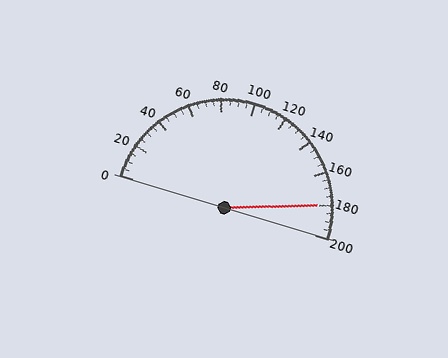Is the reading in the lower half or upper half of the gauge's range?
The reading is in the upper half of the range (0 to 200).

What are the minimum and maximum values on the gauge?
The gauge ranges from 0 to 200.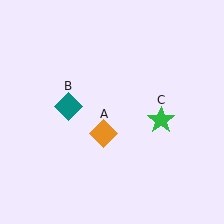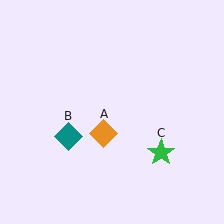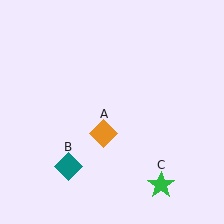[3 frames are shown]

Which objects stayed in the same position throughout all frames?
Orange diamond (object A) remained stationary.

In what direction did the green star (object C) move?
The green star (object C) moved down.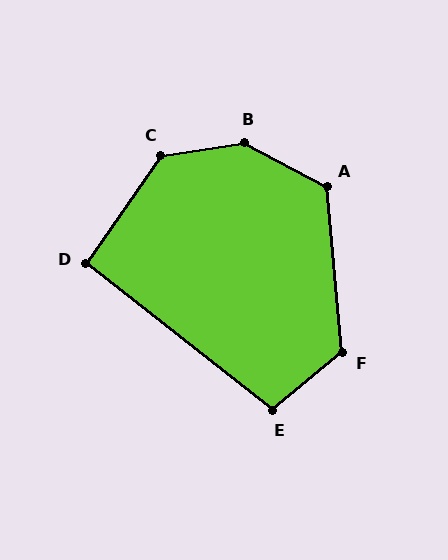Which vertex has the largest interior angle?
B, at approximately 143 degrees.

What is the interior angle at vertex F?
Approximately 124 degrees (obtuse).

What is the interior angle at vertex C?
Approximately 134 degrees (obtuse).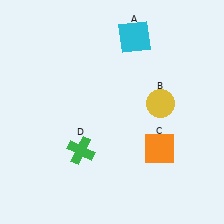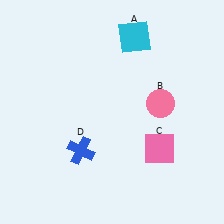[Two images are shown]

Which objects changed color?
B changed from yellow to pink. C changed from orange to pink. D changed from green to blue.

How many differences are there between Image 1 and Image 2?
There are 3 differences between the two images.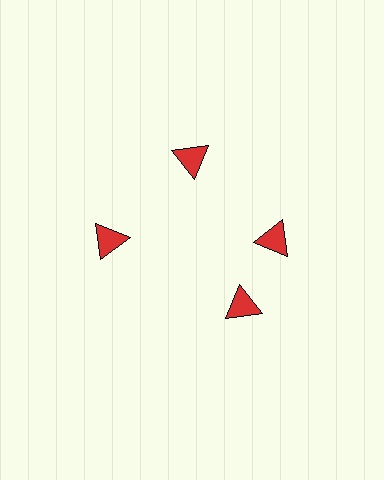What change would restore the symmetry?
The symmetry would be restored by rotating it back into even spacing with its neighbors so that all 4 triangles sit at equal angles and equal distance from the center.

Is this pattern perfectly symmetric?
No. The 4 red triangles are arranged in a ring, but one element near the 6 o'clock position is rotated out of alignment along the ring, breaking the 4-fold rotational symmetry.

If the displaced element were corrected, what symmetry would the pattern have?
It would have 4-fold rotational symmetry — the pattern would map onto itself every 90 degrees.